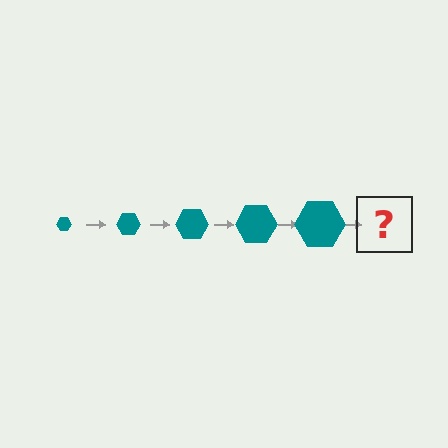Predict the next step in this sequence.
The next step is a teal hexagon, larger than the previous one.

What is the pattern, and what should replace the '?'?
The pattern is that the hexagon gets progressively larger each step. The '?' should be a teal hexagon, larger than the previous one.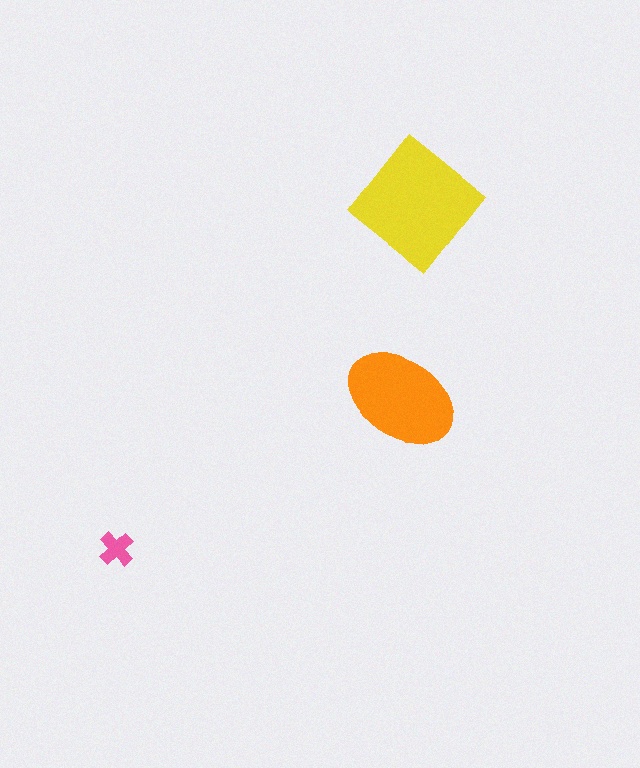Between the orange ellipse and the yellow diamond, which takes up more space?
The yellow diamond.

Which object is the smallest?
The pink cross.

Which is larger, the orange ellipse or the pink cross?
The orange ellipse.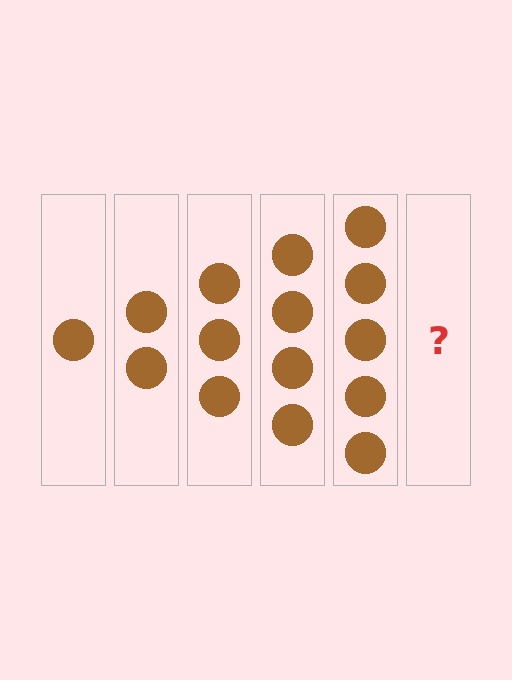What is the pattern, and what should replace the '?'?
The pattern is that each step adds one more circle. The '?' should be 6 circles.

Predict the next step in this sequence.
The next step is 6 circles.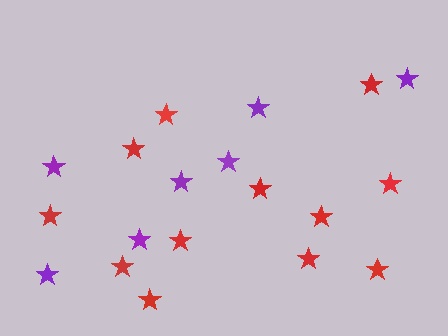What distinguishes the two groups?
There are 2 groups: one group of purple stars (7) and one group of red stars (12).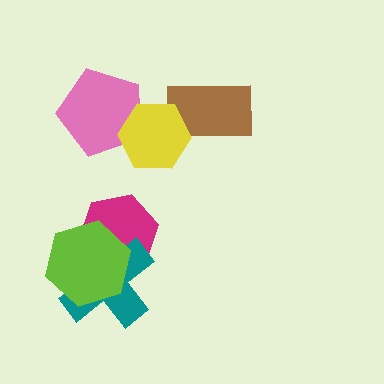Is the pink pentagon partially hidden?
Yes, it is partially covered by another shape.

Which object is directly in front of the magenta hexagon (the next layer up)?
The teal cross is directly in front of the magenta hexagon.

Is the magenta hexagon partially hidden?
Yes, it is partially covered by another shape.